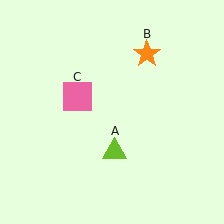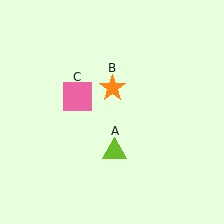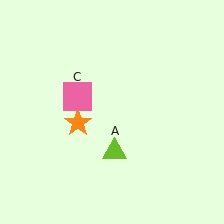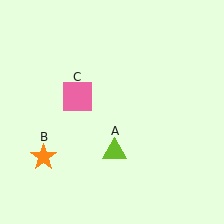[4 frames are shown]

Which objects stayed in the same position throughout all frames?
Lime triangle (object A) and pink square (object C) remained stationary.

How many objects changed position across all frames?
1 object changed position: orange star (object B).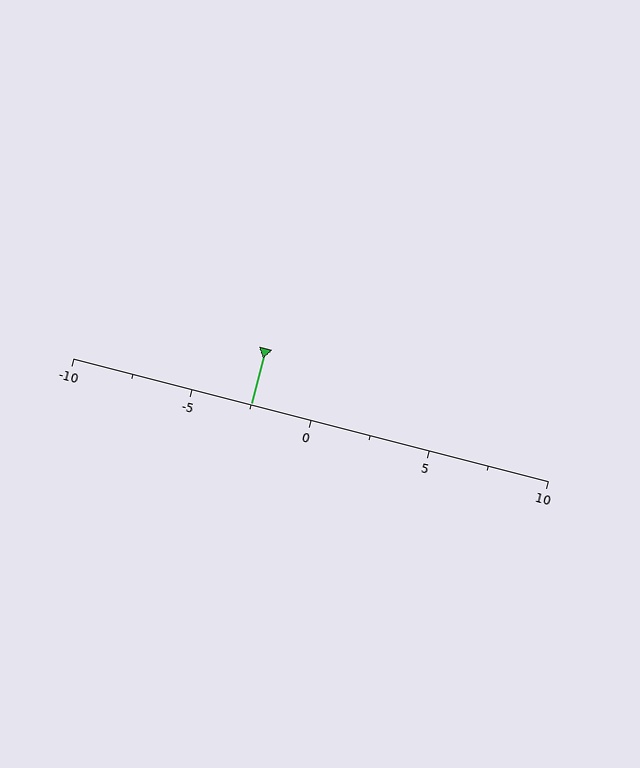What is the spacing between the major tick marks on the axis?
The major ticks are spaced 5 apart.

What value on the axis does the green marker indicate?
The marker indicates approximately -2.5.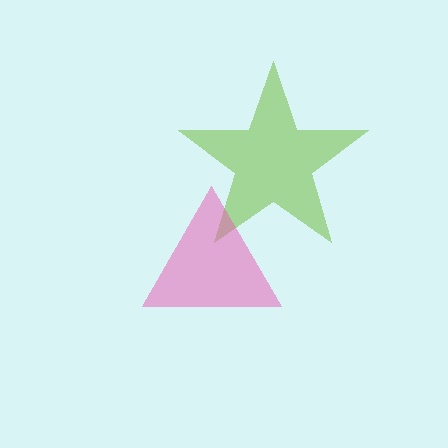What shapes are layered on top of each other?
The layered shapes are: a lime star, a pink triangle.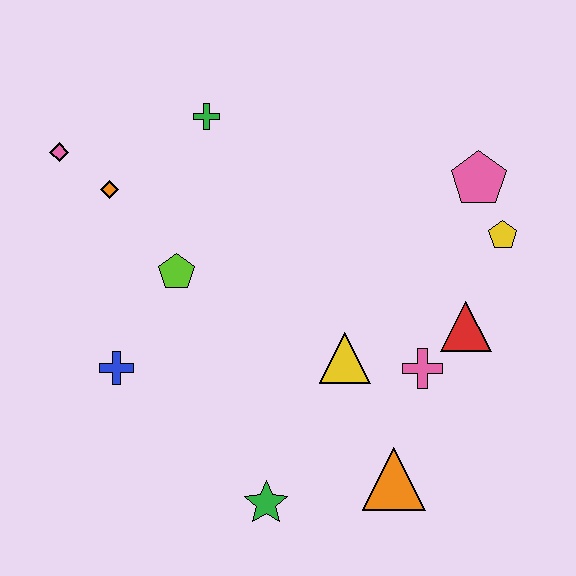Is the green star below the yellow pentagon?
Yes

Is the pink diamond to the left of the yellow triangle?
Yes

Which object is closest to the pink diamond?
The orange diamond is closest to the pink diamond.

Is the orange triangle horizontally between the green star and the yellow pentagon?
Yes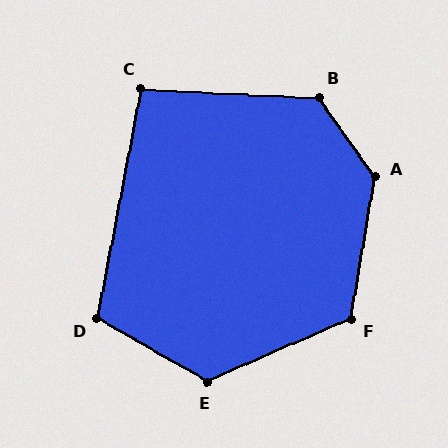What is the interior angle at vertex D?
Approximately 109 degrees (obtuse).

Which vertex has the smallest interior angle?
C, at approximately 98 degrees.